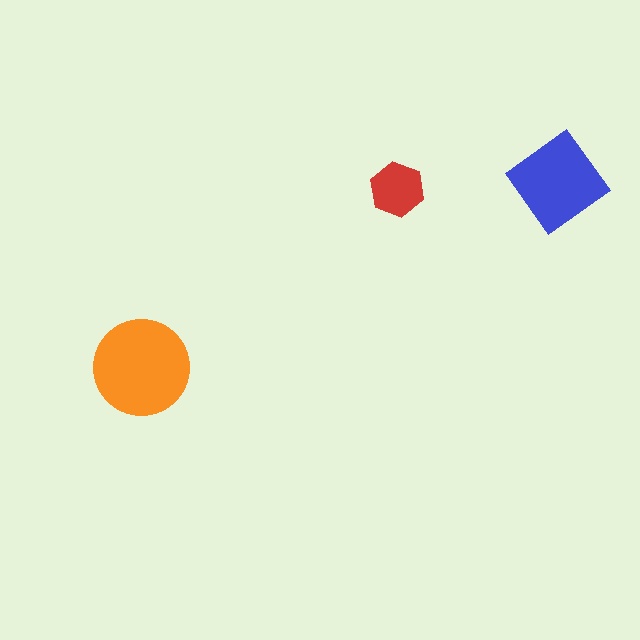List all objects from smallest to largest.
The red hexagon, the blue diamond, the orange circle.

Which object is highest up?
The blue diamond is topmost.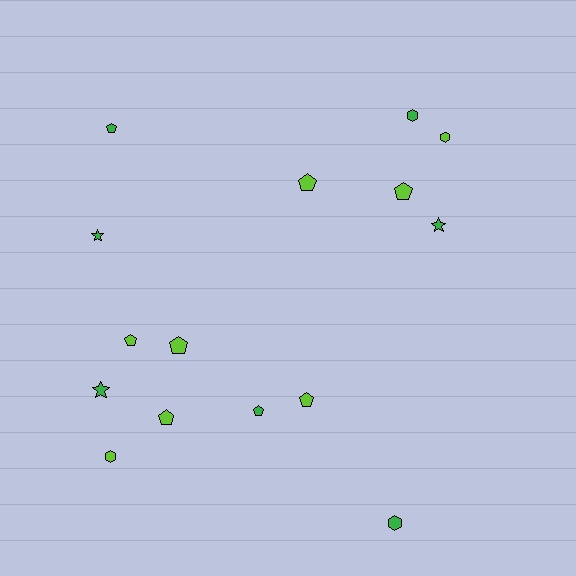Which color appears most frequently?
Lime, with 8 objects.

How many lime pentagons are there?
There are 6 lime pentagons.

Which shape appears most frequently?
Pentagon, with 8 objects.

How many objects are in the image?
There are 15 objects.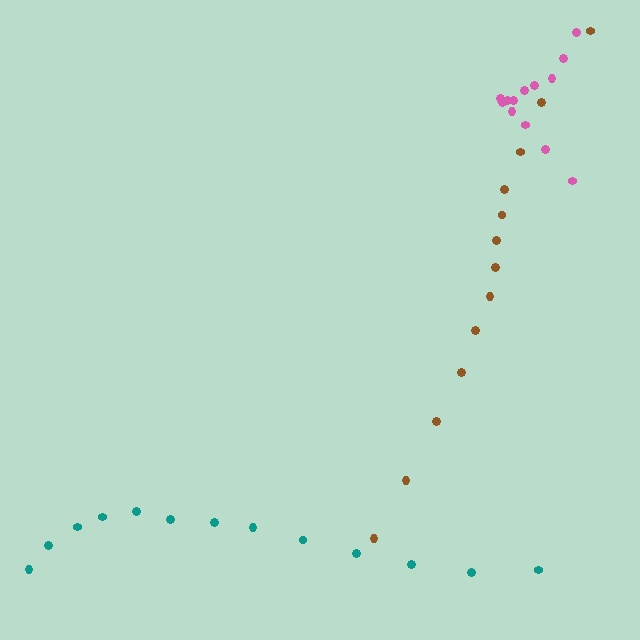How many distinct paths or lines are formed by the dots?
There are 3 distinct paths.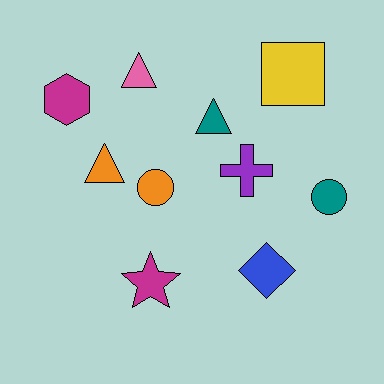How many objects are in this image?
There are 10 objects.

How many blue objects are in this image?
There is 1 blue object.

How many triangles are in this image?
There are 3 triangles.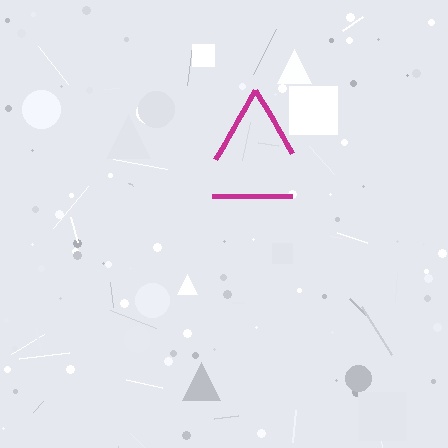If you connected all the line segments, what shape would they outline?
They would outline a triangle.